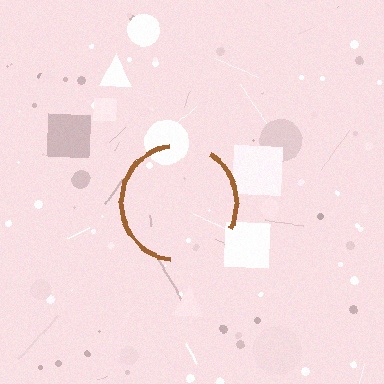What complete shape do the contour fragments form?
The contour fragments form a circle.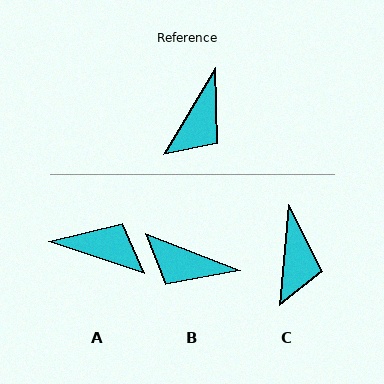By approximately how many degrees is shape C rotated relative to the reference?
Approximately 26 degrees counter-clockwise.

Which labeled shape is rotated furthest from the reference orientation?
A, about 102 degrees away.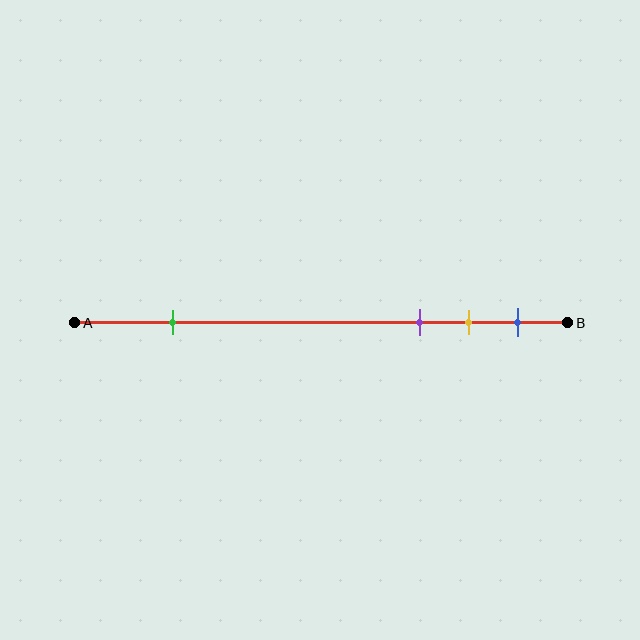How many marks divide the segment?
There are 4 marks dividing the segment.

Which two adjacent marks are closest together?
The yellow and blue marks are the closest adjacent pair.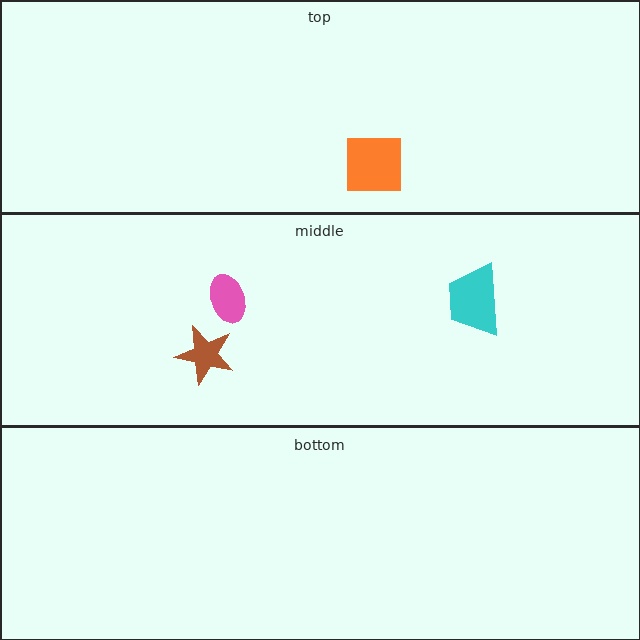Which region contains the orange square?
The top region.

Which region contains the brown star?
The middle region.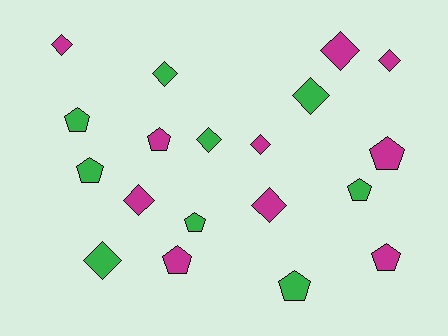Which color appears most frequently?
Magenta, with 10 objects.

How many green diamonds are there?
There are 4 green diamonds.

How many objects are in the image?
There are 19 objects.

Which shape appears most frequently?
Diamond, with 10 objects.